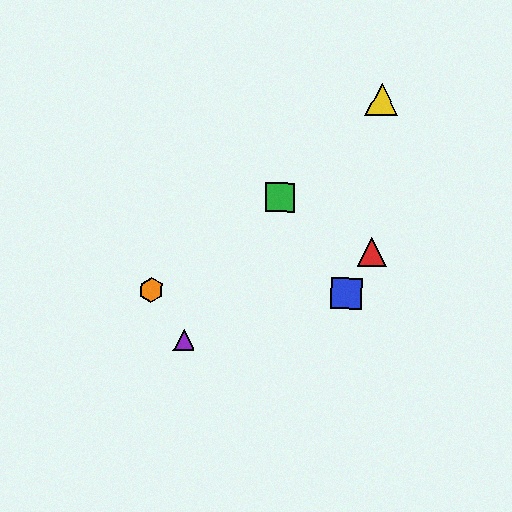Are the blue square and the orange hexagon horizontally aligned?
Yes, both are at y≈293.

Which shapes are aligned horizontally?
The blue square, the orange hexagon are aligned horizontally.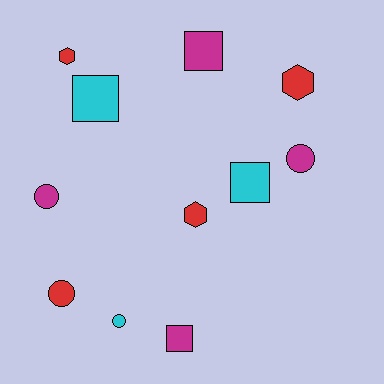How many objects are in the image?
There are 11 objects.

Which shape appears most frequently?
Square, with 4 objects.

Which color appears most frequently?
Red, with 4 objects.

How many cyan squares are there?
There are 2 cyan squares.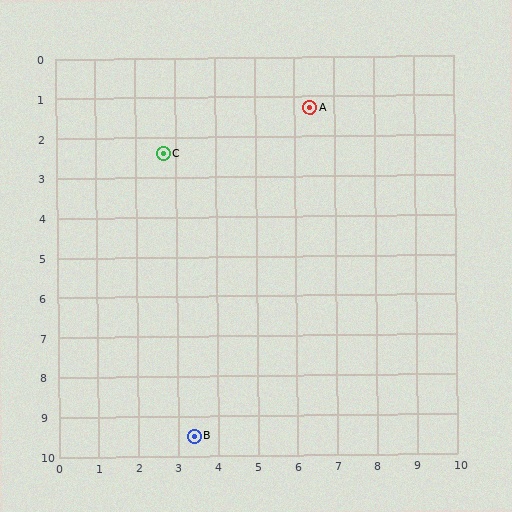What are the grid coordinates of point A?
Point A is at approximately (6.4, 1.3).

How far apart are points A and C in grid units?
Points A and C are about 3.9 grid units apart.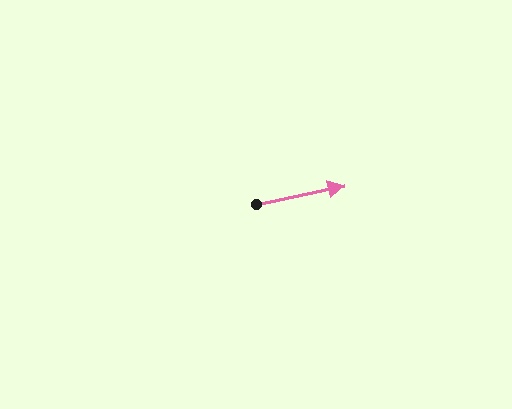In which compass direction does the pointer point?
East.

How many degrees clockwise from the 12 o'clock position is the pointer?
Approximately 78 degrees.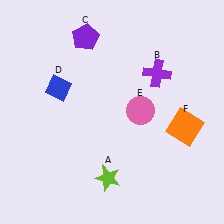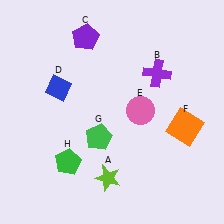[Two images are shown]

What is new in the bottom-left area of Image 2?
A green pentagon (H) was added in the bottom-left area of Image 2.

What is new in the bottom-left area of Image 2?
A green pentagon (G) was added in the bottom-left area of Image 2.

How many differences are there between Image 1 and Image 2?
There are 2 differences between the two images.